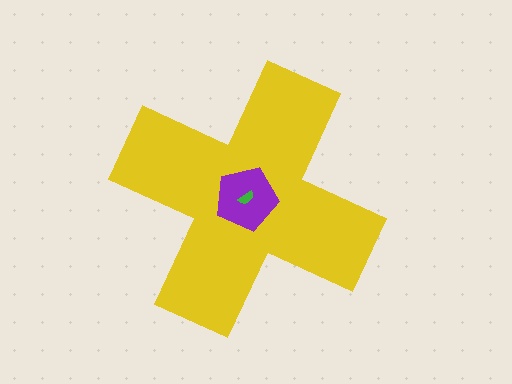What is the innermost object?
The green semicircle.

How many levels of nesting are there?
3.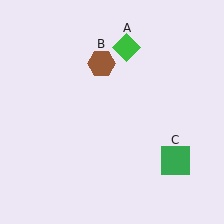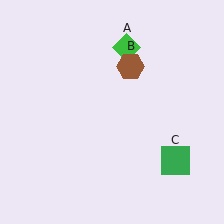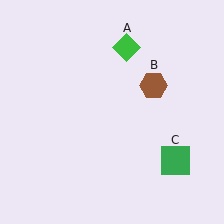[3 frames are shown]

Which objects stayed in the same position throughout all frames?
Green diamond (object A) and green square (object C) remained stationary.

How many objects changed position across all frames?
1 object changed position: brown hexagon (object B).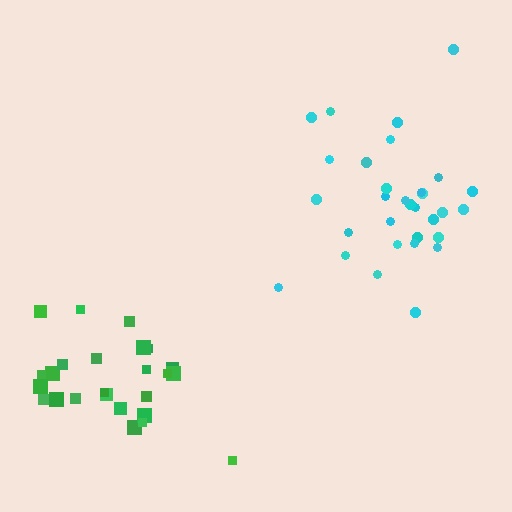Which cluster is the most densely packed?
Cyan.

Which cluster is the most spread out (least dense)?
Green.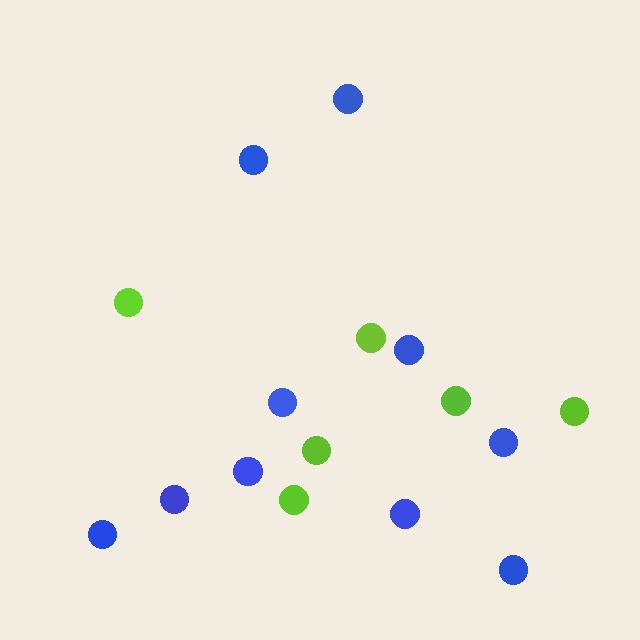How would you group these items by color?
There are 2 groups: one group of lime circles (6) and one group of blue circles (10).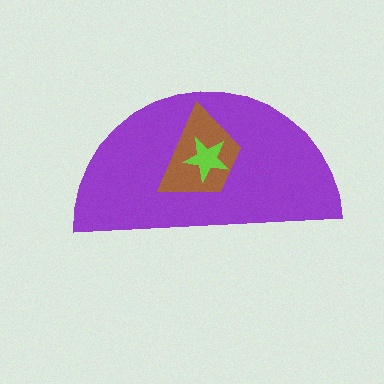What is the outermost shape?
The purple semicircle.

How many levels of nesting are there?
3.